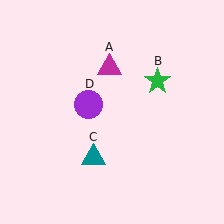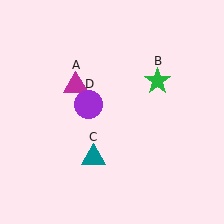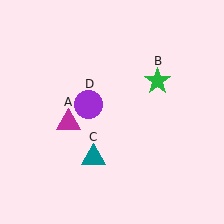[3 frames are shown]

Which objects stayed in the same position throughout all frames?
Green star (object B) and teal triangle (object C) and purple circle (object D) remained stationary.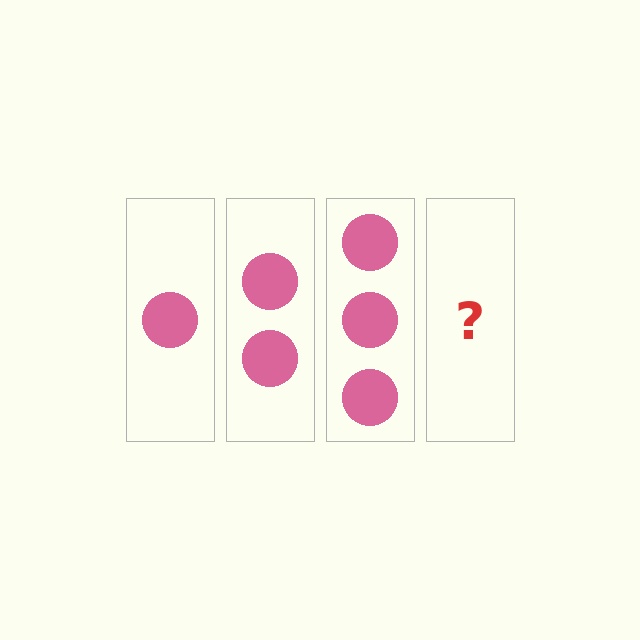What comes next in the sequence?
The next element should be 4 circles.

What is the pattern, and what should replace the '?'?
The pattern is that each step adds one more circle. The '?' should be 4 circles.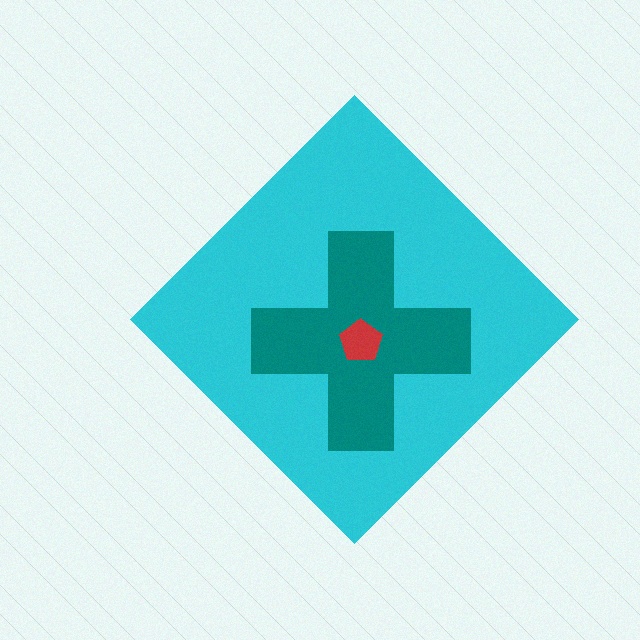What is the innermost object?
The red pentagon.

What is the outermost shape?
The cyan diamond.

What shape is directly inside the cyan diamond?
The teal cross.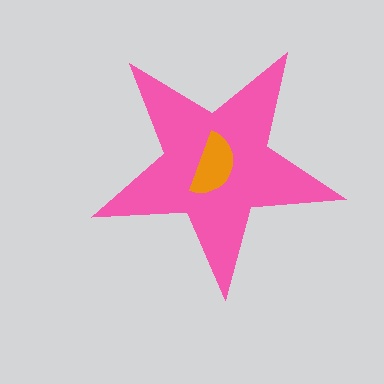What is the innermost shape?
The orange semicircle.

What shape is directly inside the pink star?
The orange semicircle.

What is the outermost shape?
The pink star.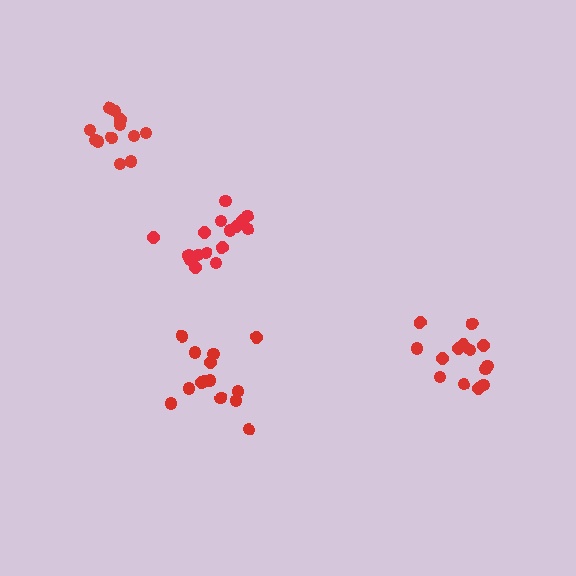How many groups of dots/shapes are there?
There are 4 groups.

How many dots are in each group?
Group 1: 17 dots, Group 2: 14 dots, Group 3: 14 dots, Group 4: 12 dots (57 total).